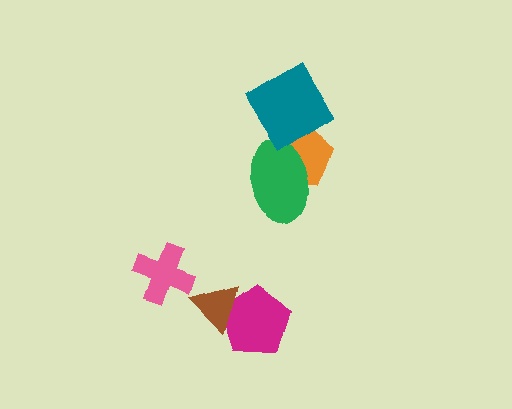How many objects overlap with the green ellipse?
2 objects overlap with the green ellipse.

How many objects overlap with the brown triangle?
1 object overlaps with the brown triangle.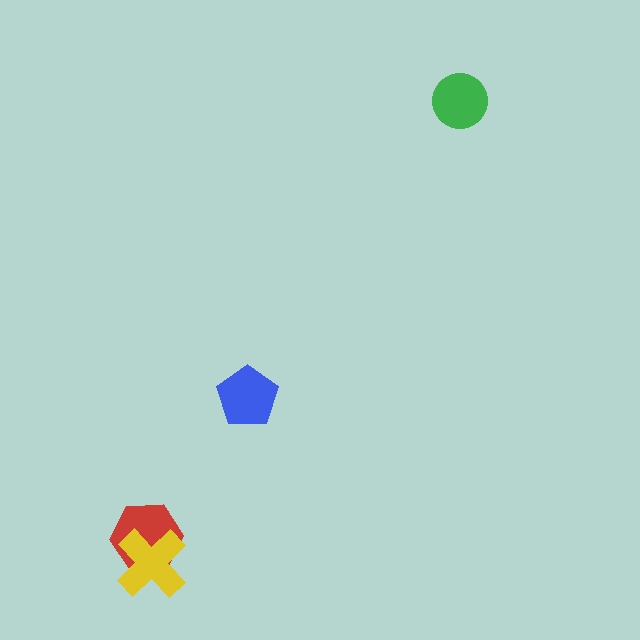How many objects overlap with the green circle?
0 objects overlap with the green circle.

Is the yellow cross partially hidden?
No, no other shape covers it.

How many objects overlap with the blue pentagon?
0 objects overlap with the blue pentagon.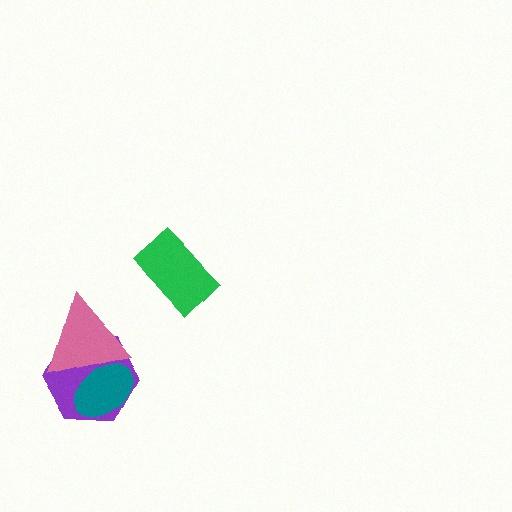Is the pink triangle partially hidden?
Yes, it is partially covered by another shape.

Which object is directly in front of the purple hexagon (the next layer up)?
The pink triangle is directly in front of the purple hexagon.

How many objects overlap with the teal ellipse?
2 objects overlap with the teal ellipse.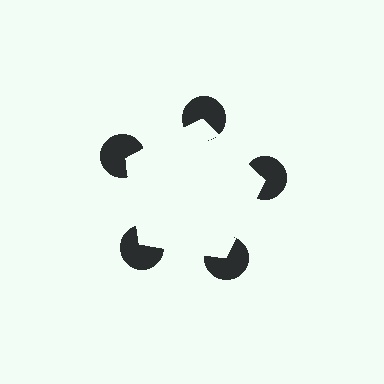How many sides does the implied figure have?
5 sides.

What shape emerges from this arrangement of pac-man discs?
An illusory pentagon — its edges are inferred from the aligned wedge cuts in the pac-man discs, not physically drawn.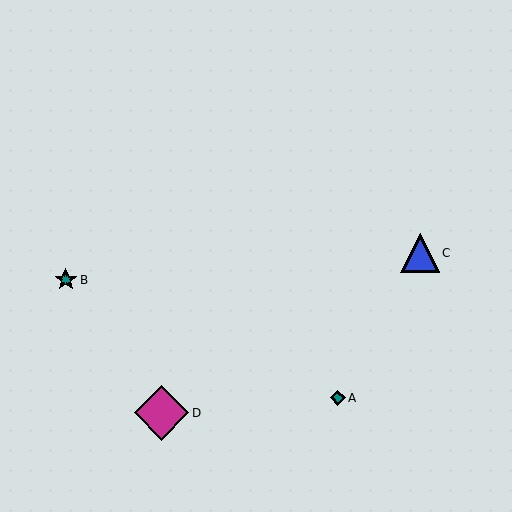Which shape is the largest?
The magenta diamond (labeled D) is the largest.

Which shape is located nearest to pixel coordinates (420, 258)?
The blue triangle (labeled C) at (420, 253) is nearest to that location.